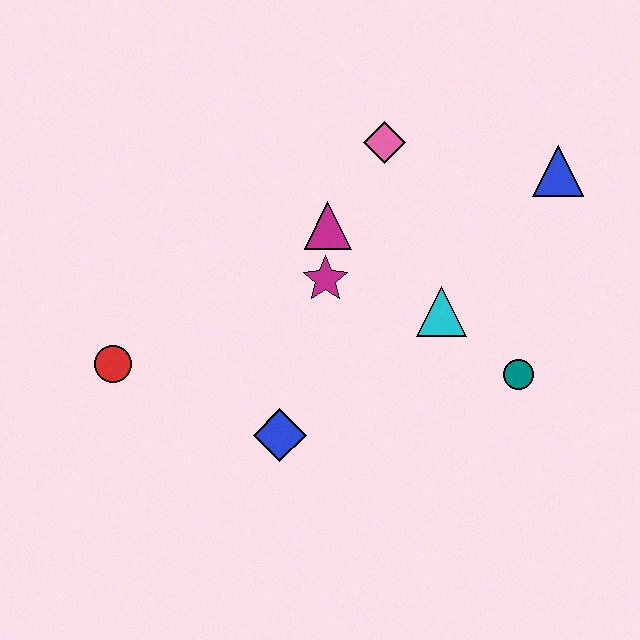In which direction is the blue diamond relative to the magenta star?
The blue diamond is below the magenta star.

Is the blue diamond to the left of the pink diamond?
Yes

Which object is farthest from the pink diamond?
The red circle is farthest from the pink diamond.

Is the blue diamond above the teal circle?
No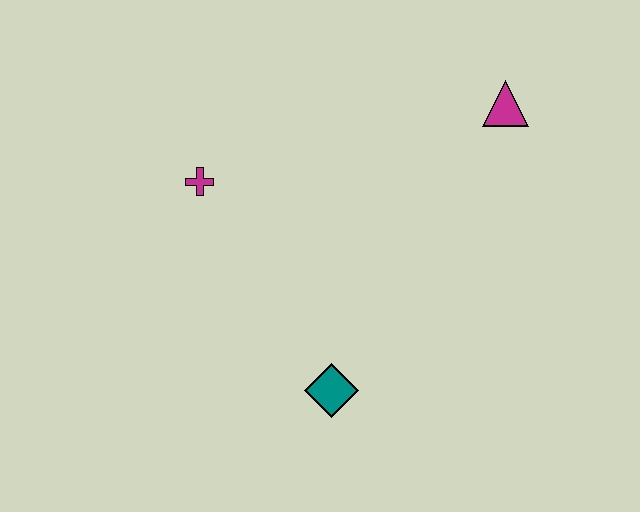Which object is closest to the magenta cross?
The teal diamond is closest to the magenta cross.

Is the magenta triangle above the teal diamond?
Yes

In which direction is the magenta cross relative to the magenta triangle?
The magenta cross is to the left of the magenta triangle.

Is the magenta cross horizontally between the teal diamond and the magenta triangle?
No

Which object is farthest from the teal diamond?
The magenta triangle is farthest from the teal diamond.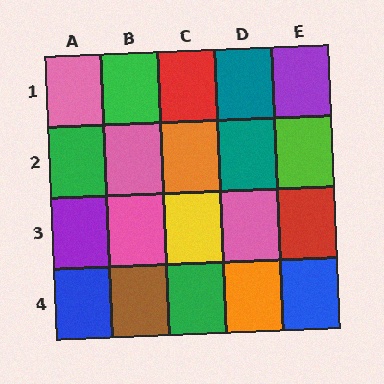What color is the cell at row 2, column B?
Pink.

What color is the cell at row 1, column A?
Pink.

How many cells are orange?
2 cells are orange.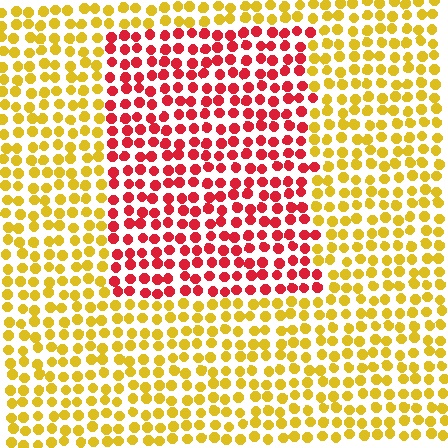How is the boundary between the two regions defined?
The boundary is defined purely by a slight shift in hue (about 58 degrees). Spacing, size, and orientation are identical on both sides.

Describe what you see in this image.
The image is filled with small yellow elements in a uniform arrangement. A rectangle-shaped region is visible where the elements are tinted to a slightly different hue, forming a subtle color boundary.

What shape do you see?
I see a rectangle.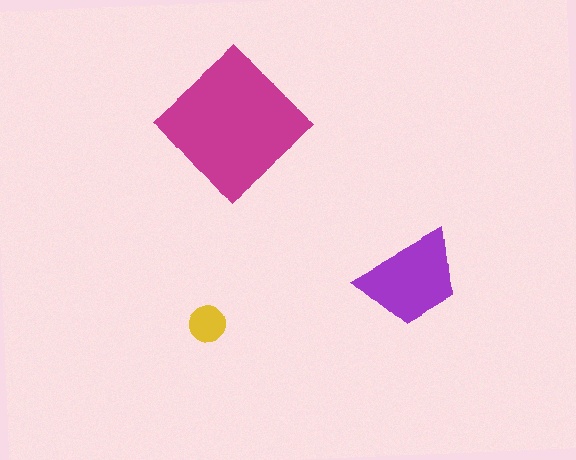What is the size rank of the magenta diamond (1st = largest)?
1st.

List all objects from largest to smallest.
The magenta diamond, the purple trapezoid, the yellow circle.